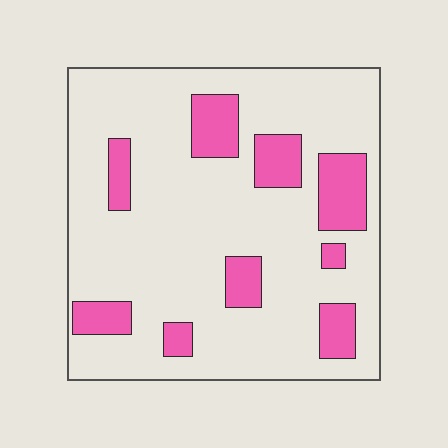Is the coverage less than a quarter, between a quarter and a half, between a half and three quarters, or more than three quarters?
Less than a quarter.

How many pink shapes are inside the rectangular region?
9.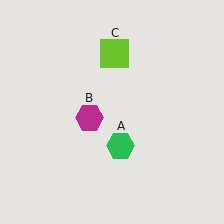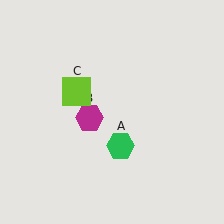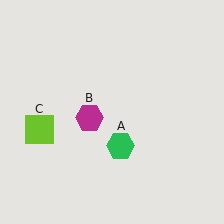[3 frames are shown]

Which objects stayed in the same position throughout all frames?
Green hexagon (object A) and magenta hexagon (object B) remained stationary.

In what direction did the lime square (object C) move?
The lime square (object C) moved down and to the left.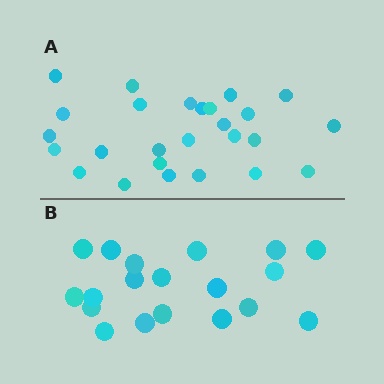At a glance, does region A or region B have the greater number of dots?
Region A (the top region) has more dots.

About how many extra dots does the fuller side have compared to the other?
Region A has roughly 8 or so more dots than region B.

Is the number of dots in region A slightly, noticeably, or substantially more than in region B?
Region A has noticeably more, but not dramatically so. The ratio is roughly 1.4 to 1.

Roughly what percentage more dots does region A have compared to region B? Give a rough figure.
About 35% more.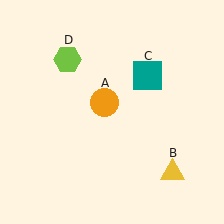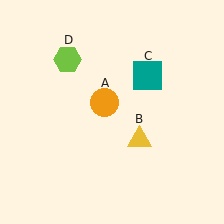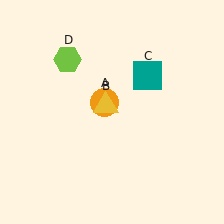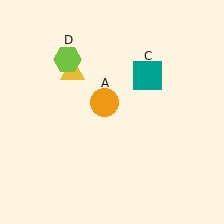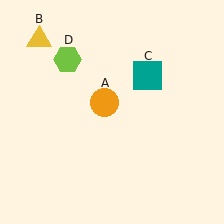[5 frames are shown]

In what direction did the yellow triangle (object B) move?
The yellow triangle (object B) moved up and to the left.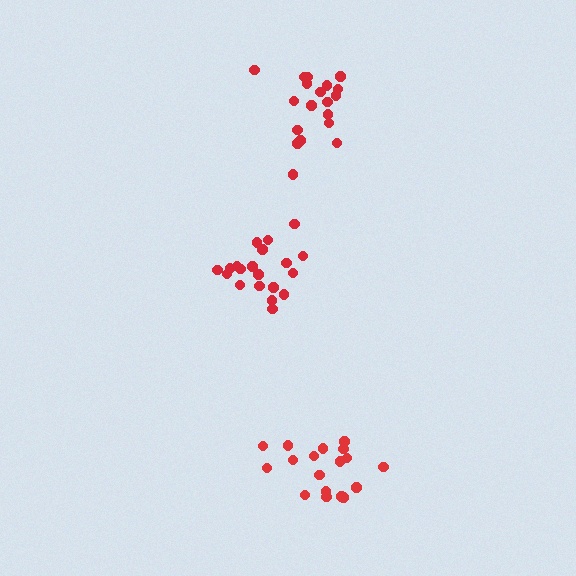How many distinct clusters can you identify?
There are 3 distinct clusters.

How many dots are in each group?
Group 1: 18 dots, Group 2: 19 dots, Group 3: 20 dots (57 total).